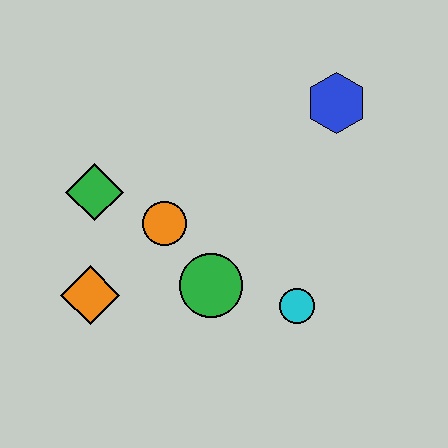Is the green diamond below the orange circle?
No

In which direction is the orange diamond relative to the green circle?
The orange diamond is to the left of the green circle.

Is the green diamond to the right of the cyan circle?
No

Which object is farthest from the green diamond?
The blue hexagon is farthest from the green diamond.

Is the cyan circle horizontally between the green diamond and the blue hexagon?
Yes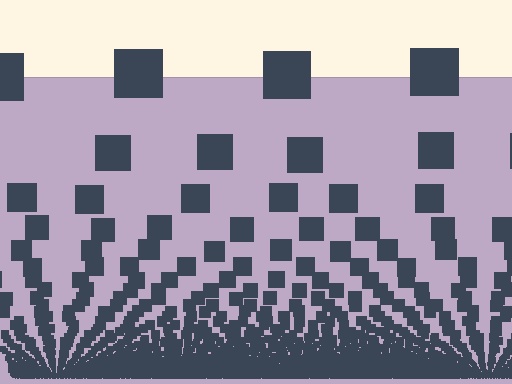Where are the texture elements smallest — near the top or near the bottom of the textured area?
Near the bottom.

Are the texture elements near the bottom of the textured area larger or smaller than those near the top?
Smaller. The gradient is inverted — elements near the bottom are smaller and denser.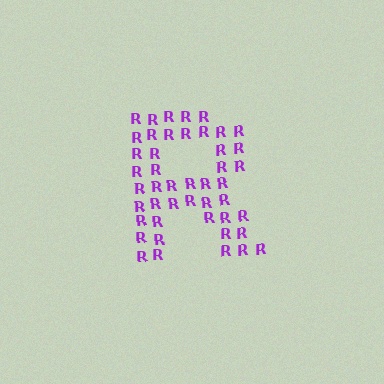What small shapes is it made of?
It is made of small letter R's.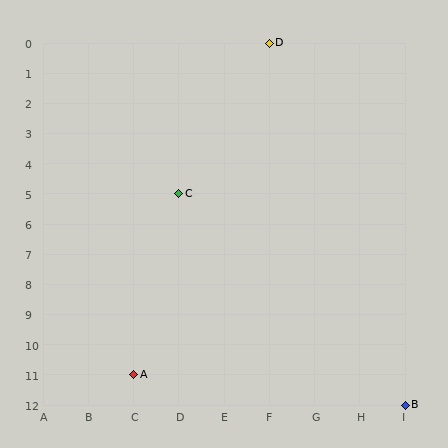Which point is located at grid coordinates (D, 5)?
Point C is at (D, 5).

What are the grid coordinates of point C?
Point C is at grid coordinates (D, 5).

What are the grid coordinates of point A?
Point A is at grid coordinates (C, 11).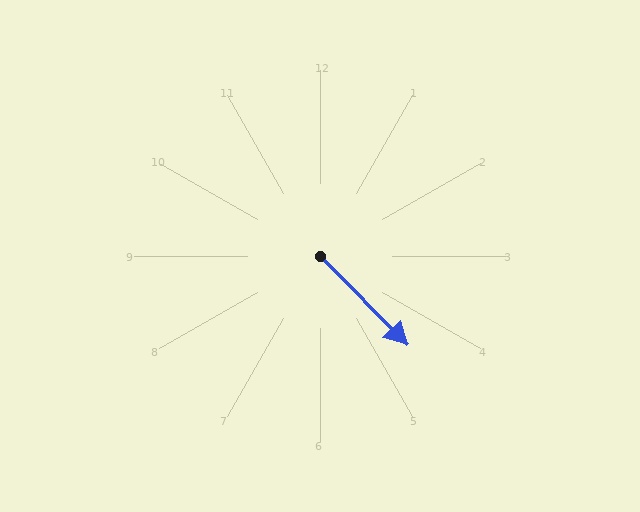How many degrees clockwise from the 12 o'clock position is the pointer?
Approximately 135 degrees.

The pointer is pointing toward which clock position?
Roughly 5 o'clock.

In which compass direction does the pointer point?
Southeast.